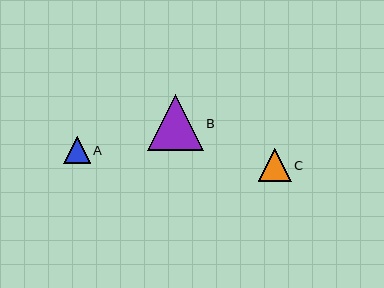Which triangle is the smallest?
Triangle A is the smallest with a size of approximately 26 pixels.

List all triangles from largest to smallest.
From largest to smallest: B, C, A.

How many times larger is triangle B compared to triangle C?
Triangle B is approximately 1.7 times the size of triangle C.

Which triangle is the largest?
Triangle B is the largest with a size of approximately 56 pixels.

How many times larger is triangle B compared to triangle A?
Triangle B is approximately 2.1 times the size of triangle A.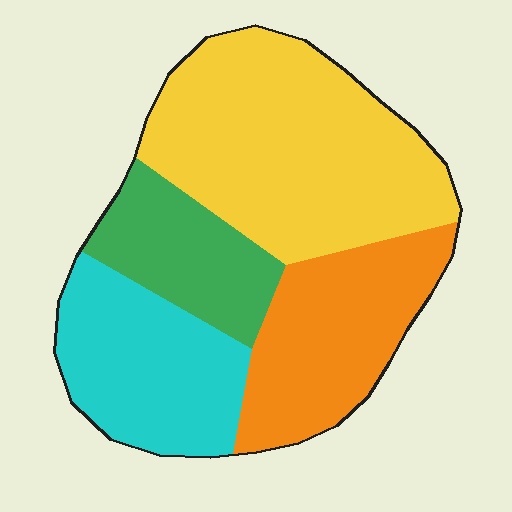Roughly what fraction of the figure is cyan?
Cyan takes up about one fifth (1/5) of the figure.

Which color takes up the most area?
Yellow, at roughly 40%.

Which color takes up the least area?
Green, at roughly 15%.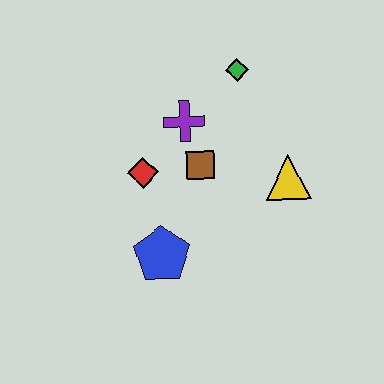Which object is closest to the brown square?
The purple cross is closest to the brown square.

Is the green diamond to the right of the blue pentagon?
Yes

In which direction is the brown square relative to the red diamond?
The brown square is to the right of the red diamond.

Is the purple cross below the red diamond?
No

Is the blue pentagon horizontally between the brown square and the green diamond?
No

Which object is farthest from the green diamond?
The blue pentagon is farthest from the green diamond.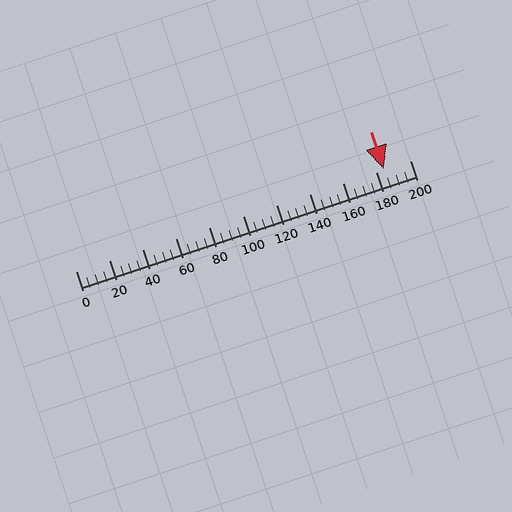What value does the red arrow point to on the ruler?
The red arrow points to approximately 184.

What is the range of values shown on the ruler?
The ruler shows values from 0 to 200.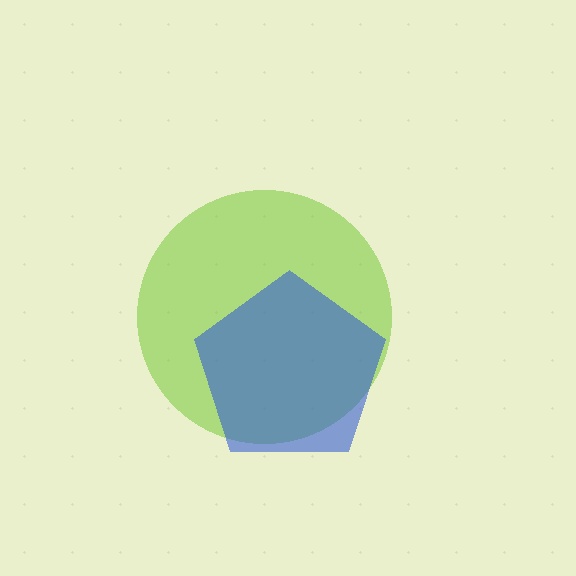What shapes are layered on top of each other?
The layered shapes are: a lime circle, a blue pentagon.